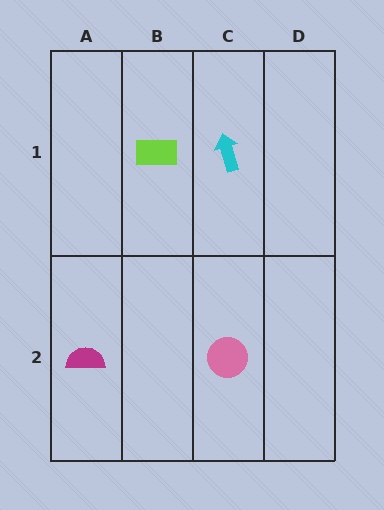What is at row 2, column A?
A magenta semicircle.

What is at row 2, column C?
A pink circle.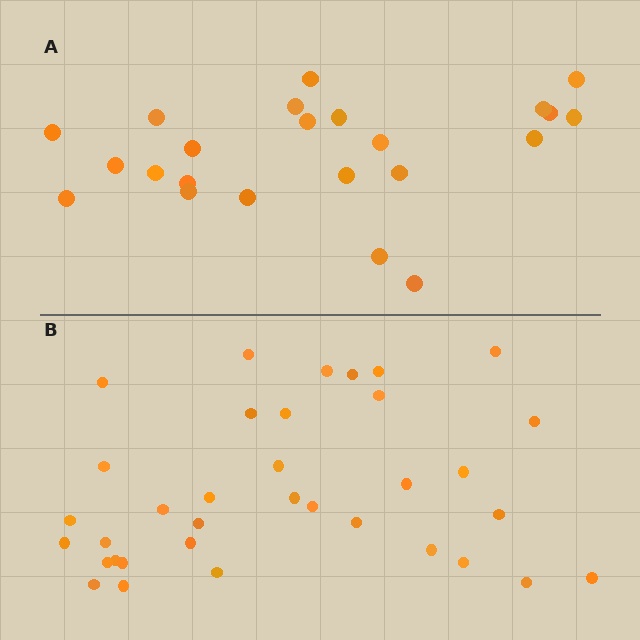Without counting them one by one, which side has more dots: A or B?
Region B (the bottom region) has more dots.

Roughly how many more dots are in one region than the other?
Region B has roughly 12 or so more dots than region A.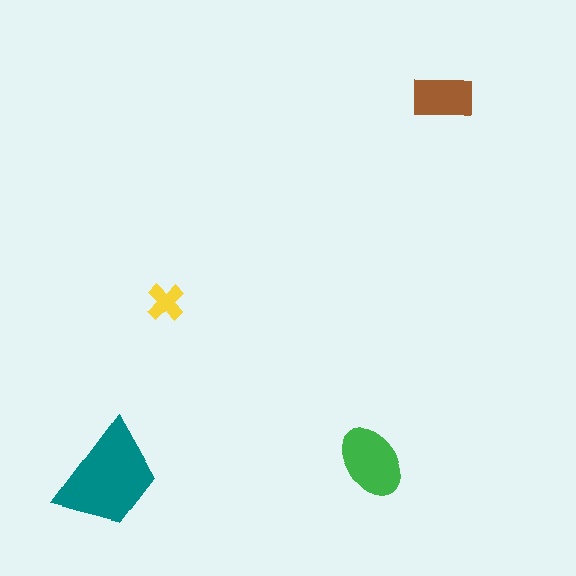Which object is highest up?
The brown rectangle is topmost.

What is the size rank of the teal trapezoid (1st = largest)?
1st.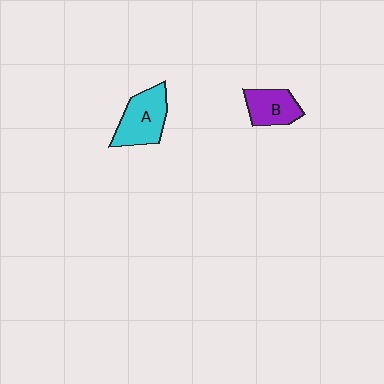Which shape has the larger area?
Shape A (cyan).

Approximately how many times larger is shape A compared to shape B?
Approximately 1.4 times.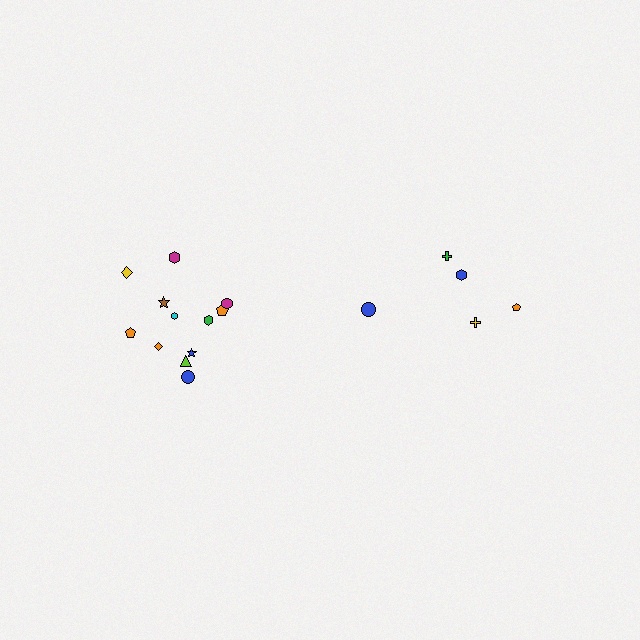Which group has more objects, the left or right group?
The left group.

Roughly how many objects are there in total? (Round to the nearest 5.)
Roughly 15 objects in total.